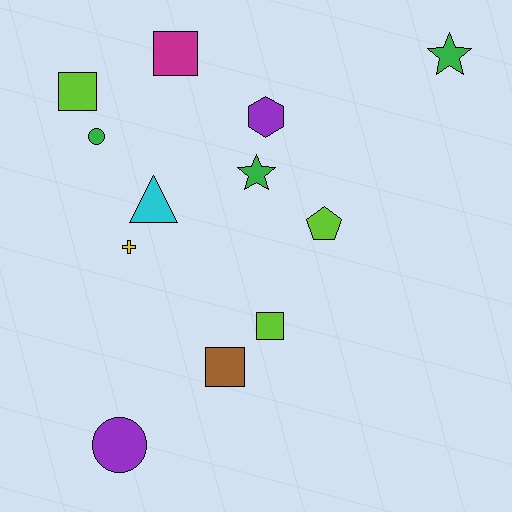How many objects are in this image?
There are 12 objects.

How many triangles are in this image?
There is 1 triangle.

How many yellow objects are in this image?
There is 1 yellow object.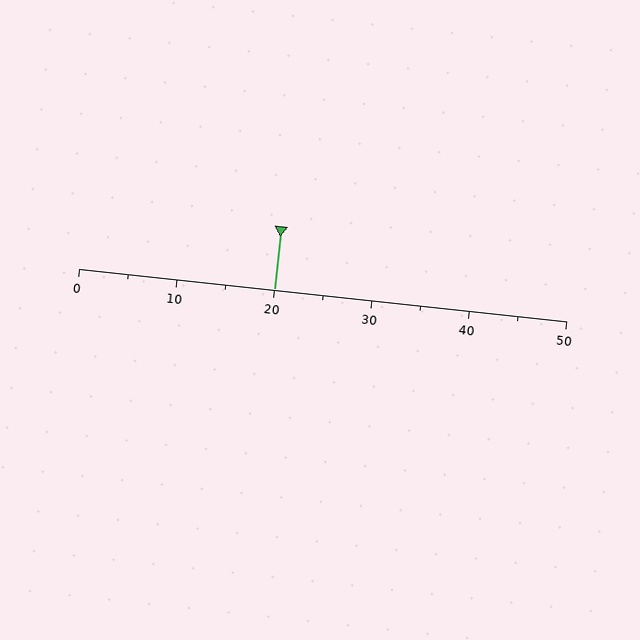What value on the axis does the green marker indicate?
The marker indicates approximately 20.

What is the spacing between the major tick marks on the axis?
The major ticks are spaced 10 apart.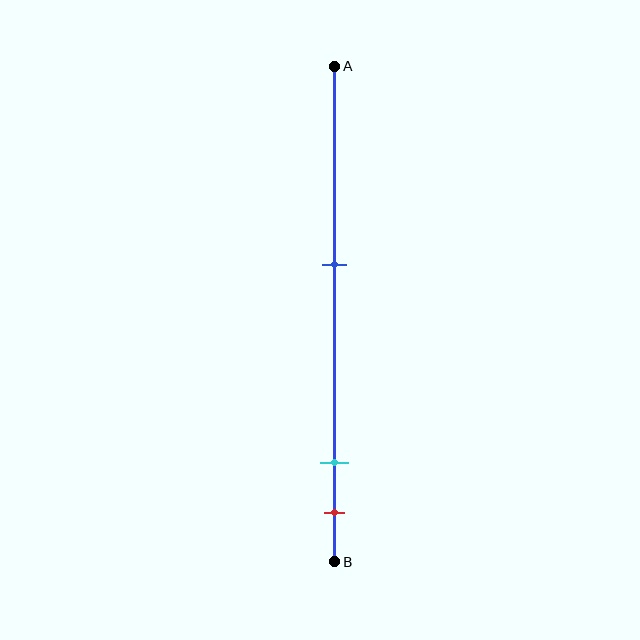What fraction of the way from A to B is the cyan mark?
The cyan mark is approximately 80% (0.8) of the way from A to B.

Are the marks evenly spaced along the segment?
No, the marks are not evenly spaced.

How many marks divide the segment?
There are 3 marks dividing the segment.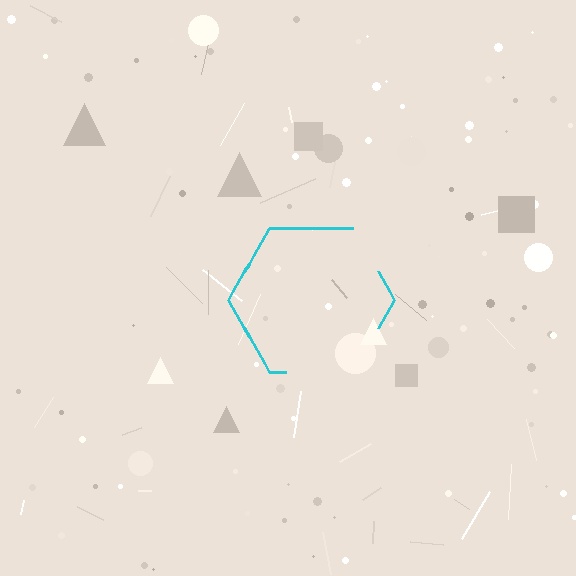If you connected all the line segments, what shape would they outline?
They would outline a hexagon.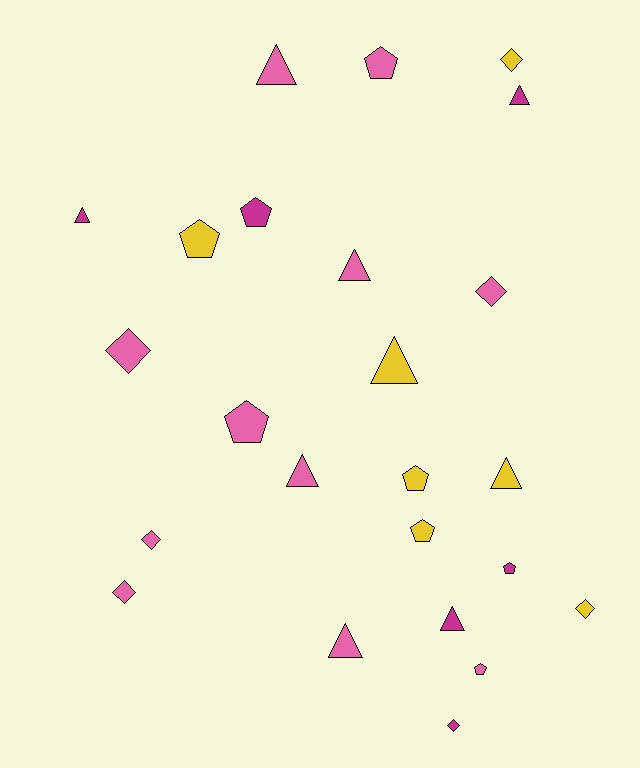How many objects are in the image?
There are 24 objects.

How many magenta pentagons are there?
There are 2 magenta pentagons.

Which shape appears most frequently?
Triangle, with 9 objects.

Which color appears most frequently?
Pink, with 11 objects.